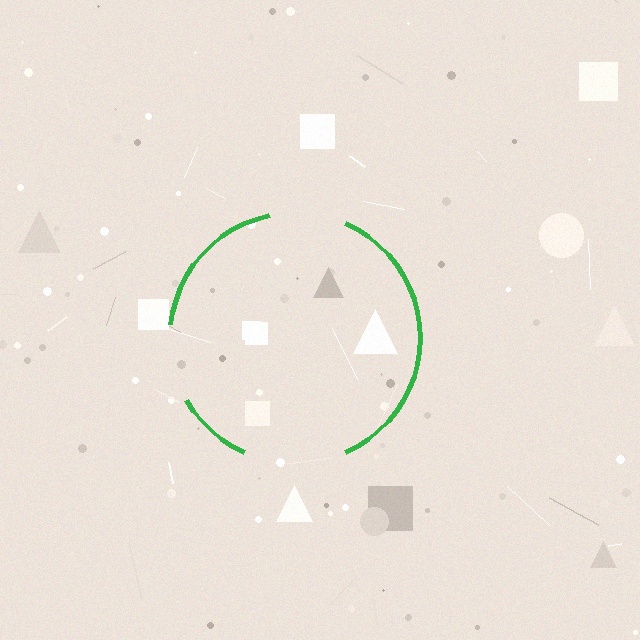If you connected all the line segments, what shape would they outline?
They would outline a circle.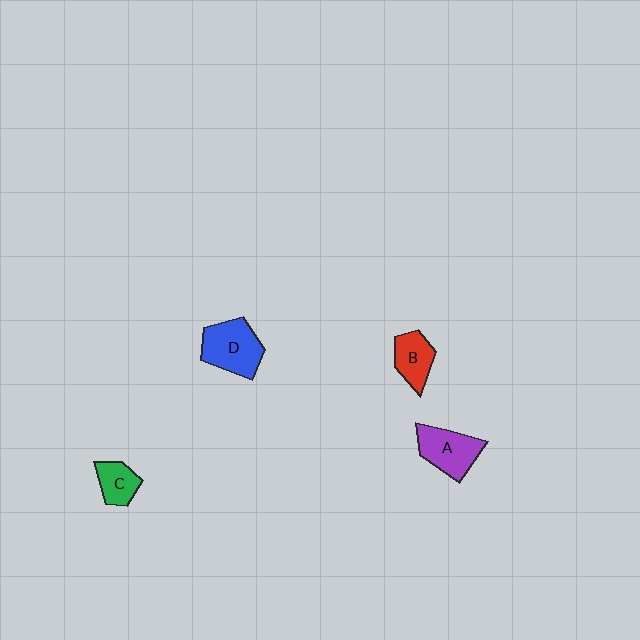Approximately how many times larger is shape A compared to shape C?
Approximately 1.6 times.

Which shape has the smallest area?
Shape C (green).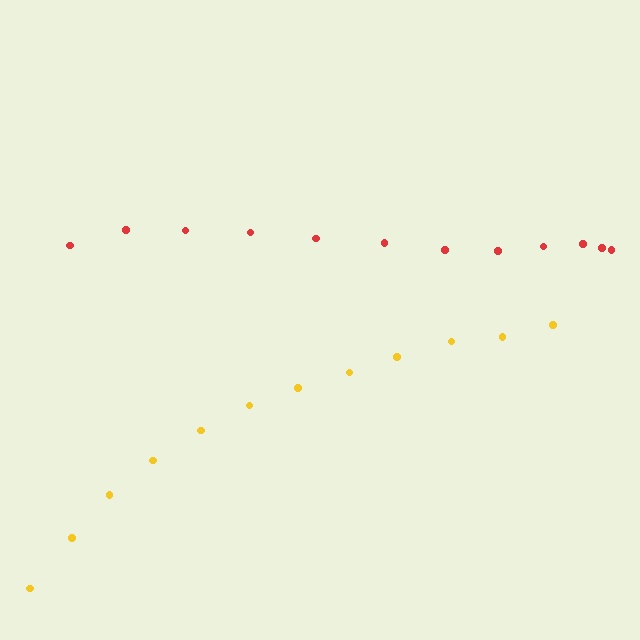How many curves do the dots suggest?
There are 2 distinct paths.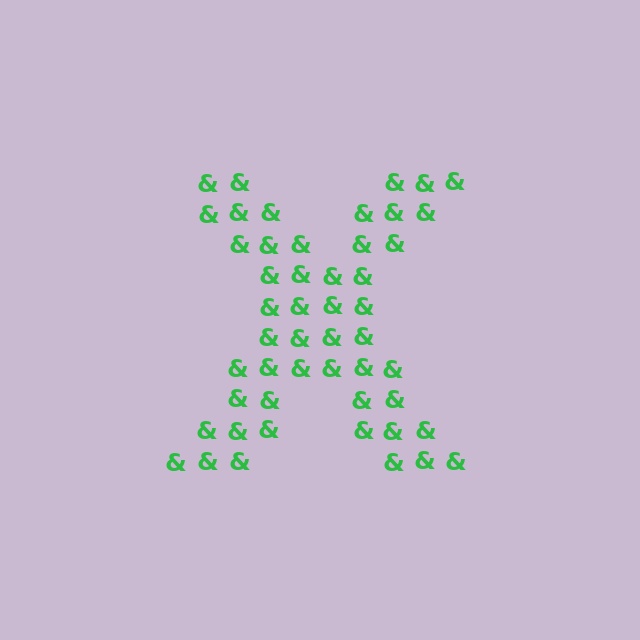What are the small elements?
The small elements are ampersands.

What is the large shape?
The large shape is the letter X.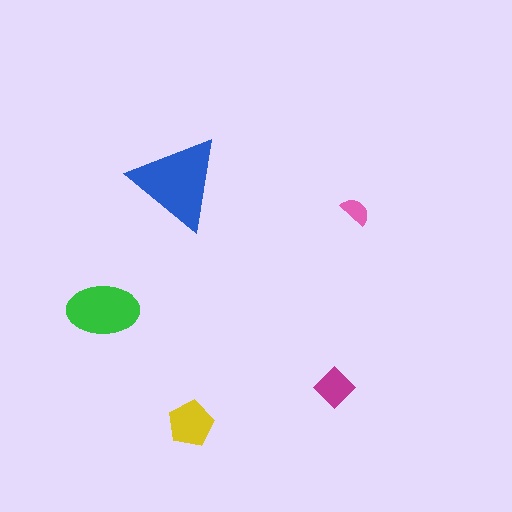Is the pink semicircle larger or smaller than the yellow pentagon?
Smaller.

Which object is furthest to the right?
The pink semicircle is rightmost.